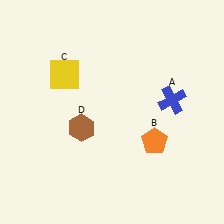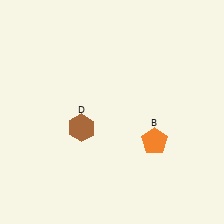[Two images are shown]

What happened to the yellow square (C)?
The yellow square (C) was removed in Image 2. It was in the top-left area of Image 1.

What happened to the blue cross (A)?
The blue cross (A) was removed in Image 2. It was in the top-right area of Image 1.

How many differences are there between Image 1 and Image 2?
There are 2 differences between the two images.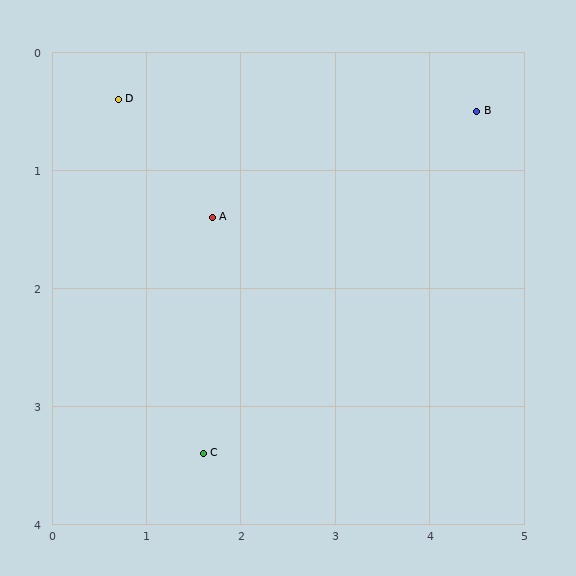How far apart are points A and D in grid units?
Points A and D are about 1.4 grid units apart.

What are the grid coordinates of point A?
Point A is at approximately (1.7, 1.4).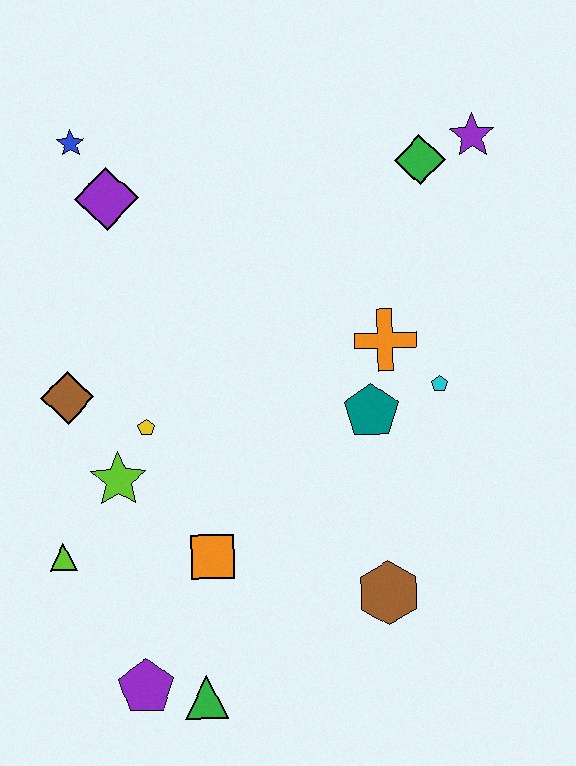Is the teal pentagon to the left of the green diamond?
Yes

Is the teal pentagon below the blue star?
Yes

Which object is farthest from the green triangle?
The purple star is farthest from the green triangle.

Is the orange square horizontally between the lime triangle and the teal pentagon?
Yes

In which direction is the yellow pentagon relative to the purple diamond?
The yellow pentagon is below the purple diamond.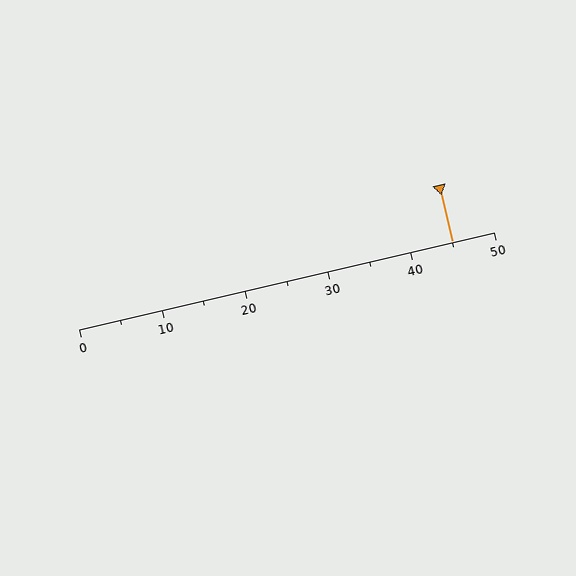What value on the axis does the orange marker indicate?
The marker indicates approximately 45.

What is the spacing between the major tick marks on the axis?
The major ticks are spaced 10 apart.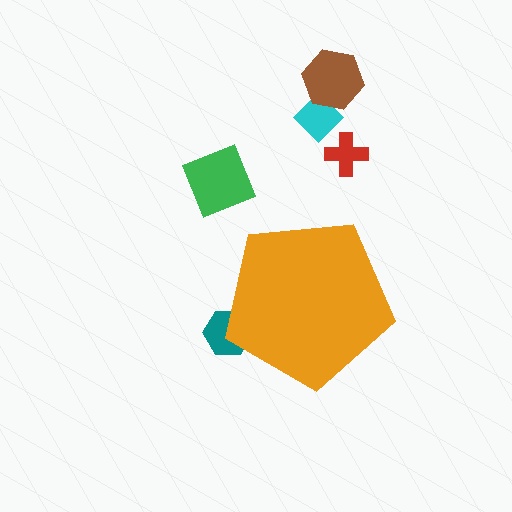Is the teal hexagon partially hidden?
Yes, the teal hexagon is partially hidden behind the orange pentagon.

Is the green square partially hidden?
No, the green square is fully visible.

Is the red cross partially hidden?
No, the red cross is fully visible.